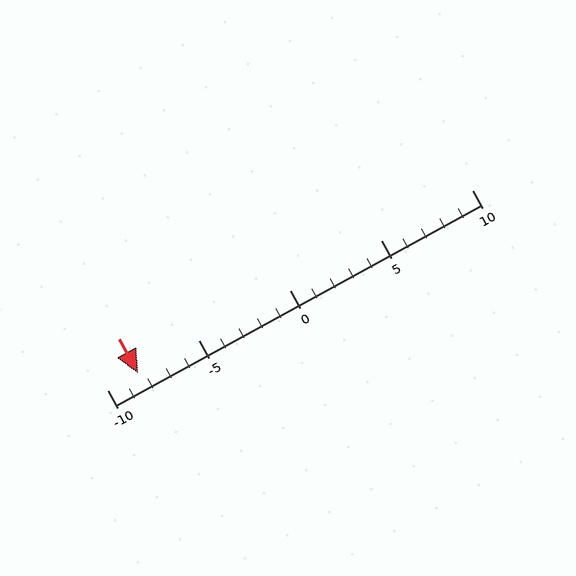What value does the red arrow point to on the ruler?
The red arrow points to approximately -8.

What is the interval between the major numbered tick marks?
The major tick marks are spaced 5 units apart.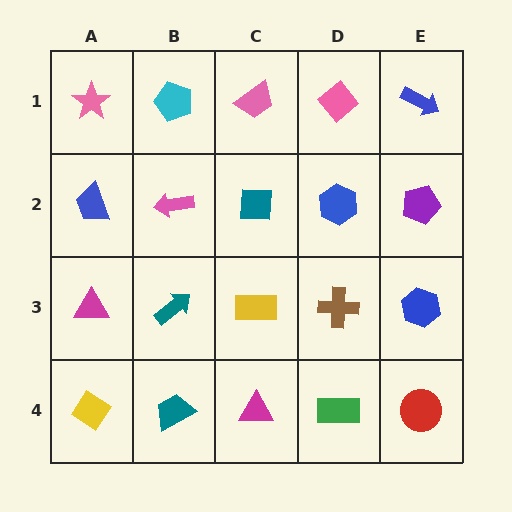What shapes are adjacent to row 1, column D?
A blue hexagon (row 2, column D), a pink trapezoid (row 1, column C), a blue arrow (row 1, column E).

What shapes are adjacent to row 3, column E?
A purple pentagon (row 2, column E), a red circle (row 4, column E), a brown cross (row 3, column D).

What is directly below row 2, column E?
A blue hexagon.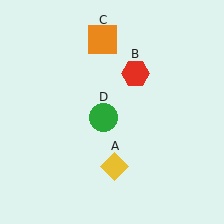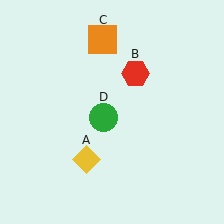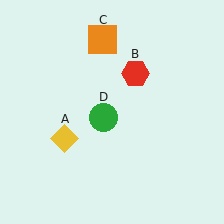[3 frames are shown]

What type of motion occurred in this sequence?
The yellow diamond (object A) rotated clockwise around the center of the scene.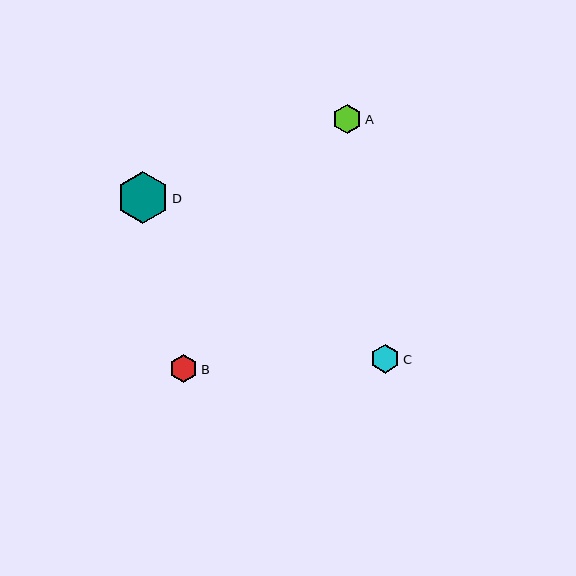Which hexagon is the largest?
Hexagon D is the largest with a size of approximately 52 pixels.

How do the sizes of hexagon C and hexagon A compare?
Hexagon C and hexagon A are approximately the same size.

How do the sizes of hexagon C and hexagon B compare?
Hexagon C and hexagon B are approximately the same size.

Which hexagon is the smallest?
Hexagon B is the smallest with a size of approximately 28 pixels.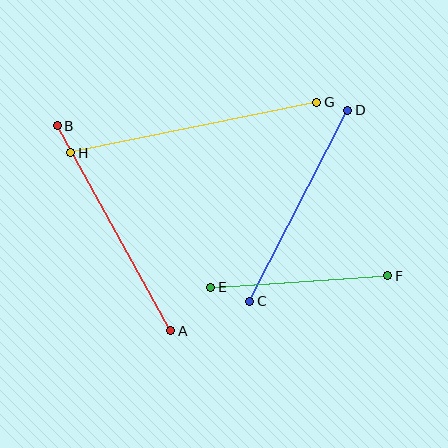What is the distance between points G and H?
The distance is approximately 251 pixels.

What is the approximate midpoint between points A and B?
The midpoint is at approximately (114, 228) pixels.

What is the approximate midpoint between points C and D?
The midpoint is at approximately (299, 206) pixels.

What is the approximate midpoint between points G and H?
The midpoint is at approximately (194, 127) pixels.